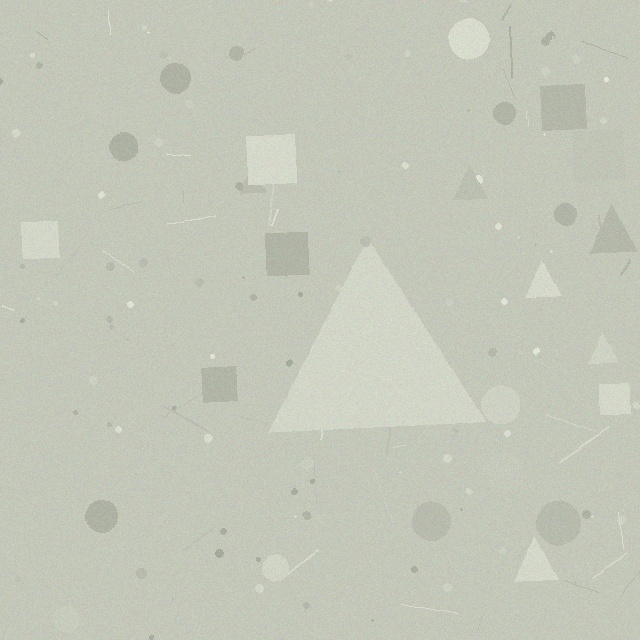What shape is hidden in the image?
A triangle is hidden in the image.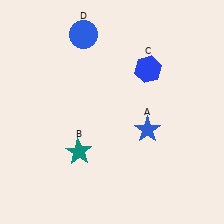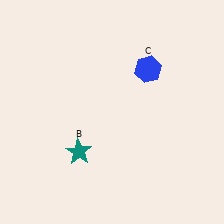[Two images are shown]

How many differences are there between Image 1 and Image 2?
There are 2 differences between the two images.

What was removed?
The blue circle (D), the blue star (A) were removed in Image 2.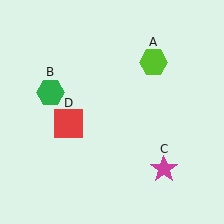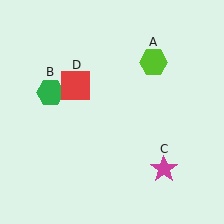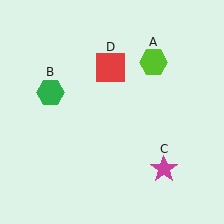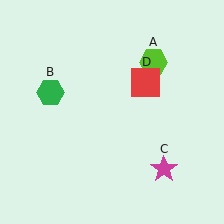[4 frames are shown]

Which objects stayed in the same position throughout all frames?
Lime hexagon (object A) and green hexagon (object B) and magenta star (object C) remained stationary.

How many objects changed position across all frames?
1 object changed position: red square (object D).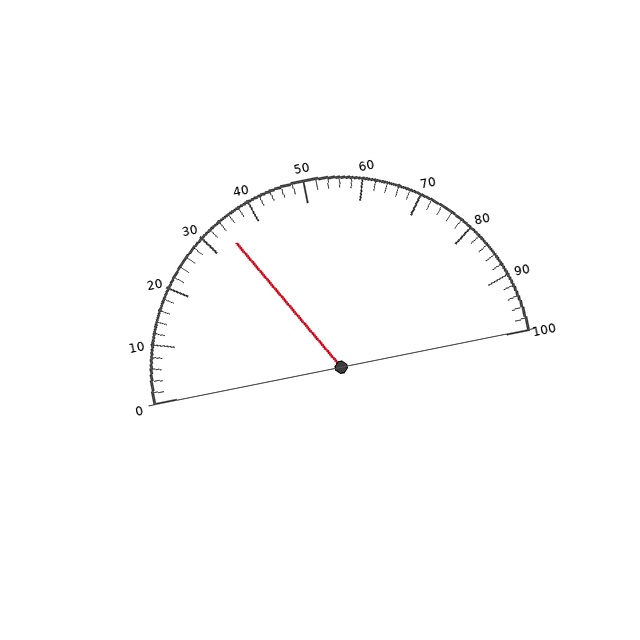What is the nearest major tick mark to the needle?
The nearest major tick mark is 30.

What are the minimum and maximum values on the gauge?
The gauge ranges from 0 to 100.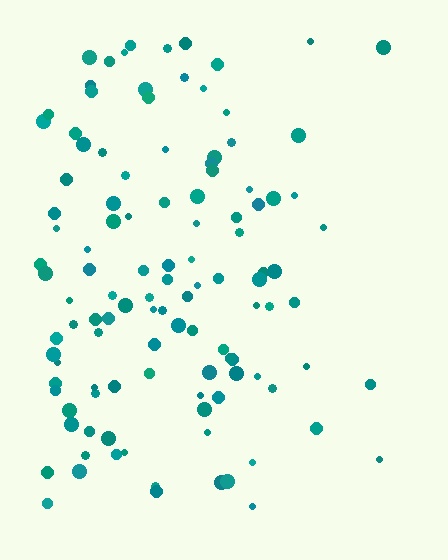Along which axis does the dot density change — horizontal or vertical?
Horizontal.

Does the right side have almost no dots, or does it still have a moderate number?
Still a moderate number, just noticeably fewer than the left.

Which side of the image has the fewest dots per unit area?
The right.